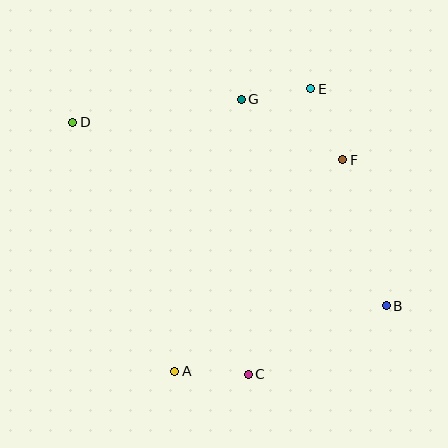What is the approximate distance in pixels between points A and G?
The distance between A and G is approximately 280 pixels.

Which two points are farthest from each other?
Points B and D are farthest from each other.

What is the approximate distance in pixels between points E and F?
The distance between E and F is approximately 78 pixels.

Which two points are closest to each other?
Points E and G are closest to each other.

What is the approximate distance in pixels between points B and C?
The distance between B and C is approximately 154 pixels.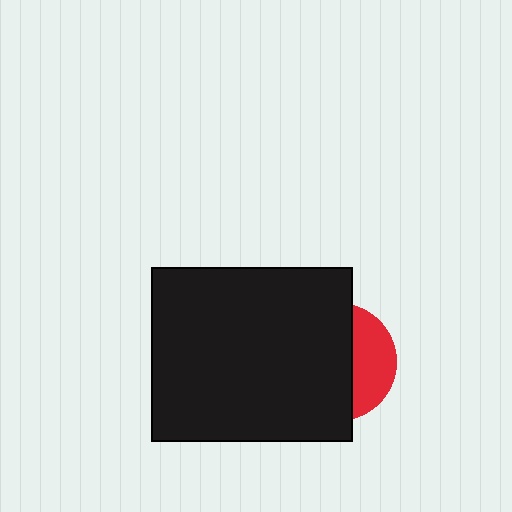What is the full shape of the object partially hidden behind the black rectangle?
The partially hidden object is a red circle.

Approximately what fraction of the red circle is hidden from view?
Roughly 67% of the red circle is hidden behind the black rectangle.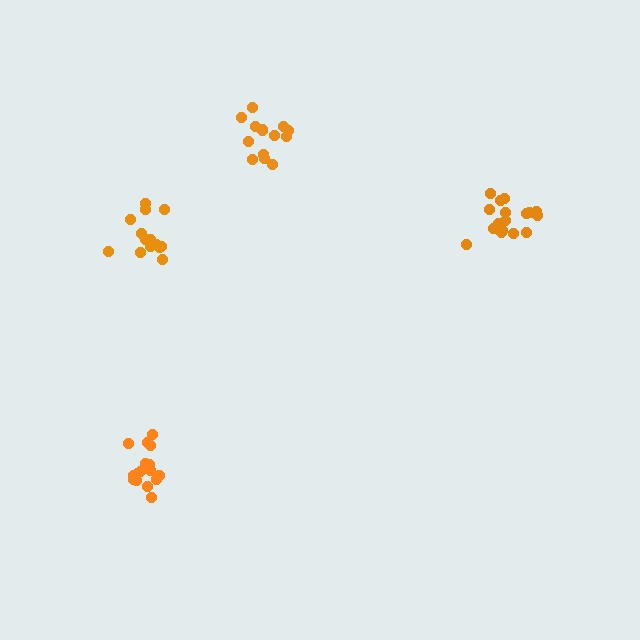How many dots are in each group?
Group 1: 14 dots, Group 2: 17 dots, Group 3: 16 dots, Group 4: 14 dots (61 total).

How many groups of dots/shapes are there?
There are 4 groups.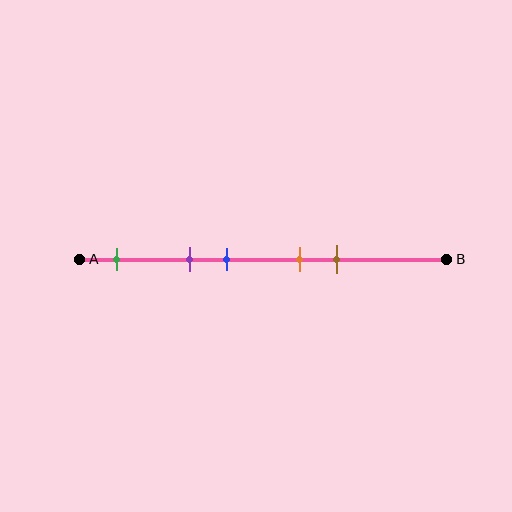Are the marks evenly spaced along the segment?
No, the marks are not evenly spaced.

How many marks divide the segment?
There are 5 marks dividing the segment.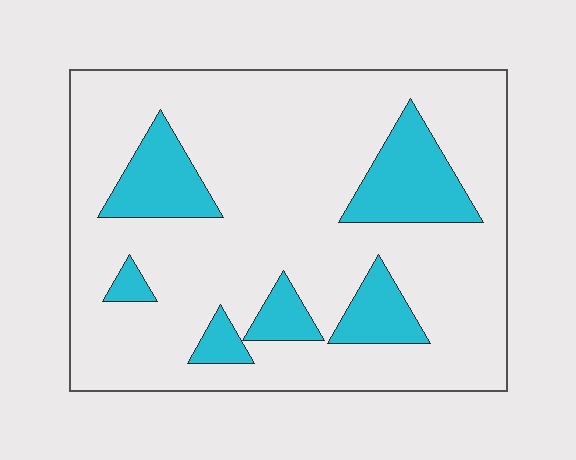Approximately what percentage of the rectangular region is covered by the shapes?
Approximately 20%.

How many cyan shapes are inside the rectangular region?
6.